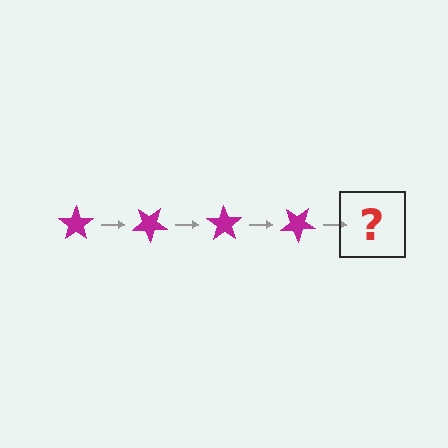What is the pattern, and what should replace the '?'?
The pattern is that the star rotates 35 degrees each step. The '?' should be a magenta star rotated 140 degrees.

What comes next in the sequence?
The next element should be a magenta star rotated 140 degrees.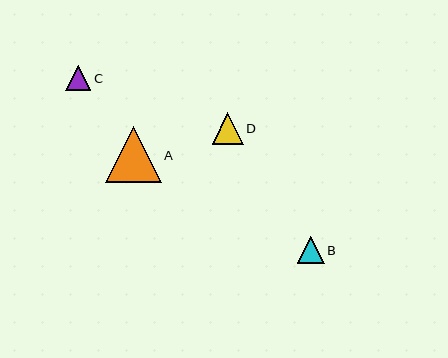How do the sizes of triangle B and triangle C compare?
Triangle B and triangle C are approximately the same size.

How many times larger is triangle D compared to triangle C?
Triangle D is approximately 1.2 times the size of triangle C.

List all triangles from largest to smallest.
From largest to smallest: A, D, B, C.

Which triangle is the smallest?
Triangle C is the smallest with a size of approximately 25 pixels.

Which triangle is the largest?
Triangle A is the largest with a size of approximately 56 pixels.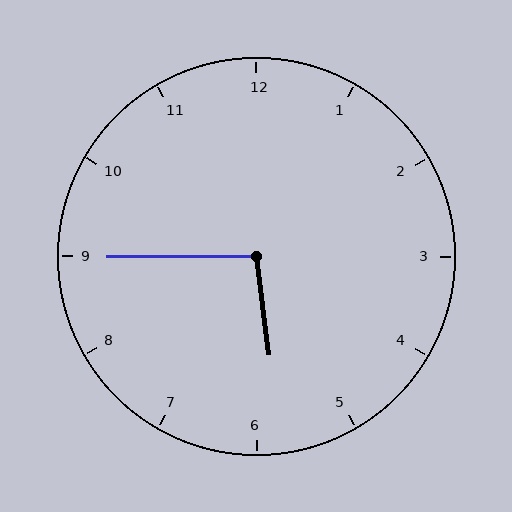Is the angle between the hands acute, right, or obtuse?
It is obtuse.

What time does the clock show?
5:45.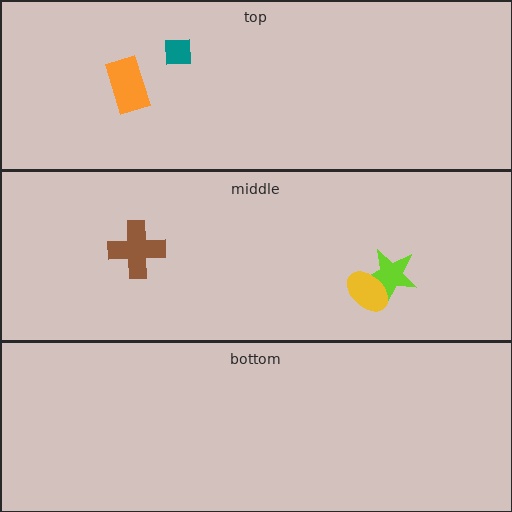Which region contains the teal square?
The top region.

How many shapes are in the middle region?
3.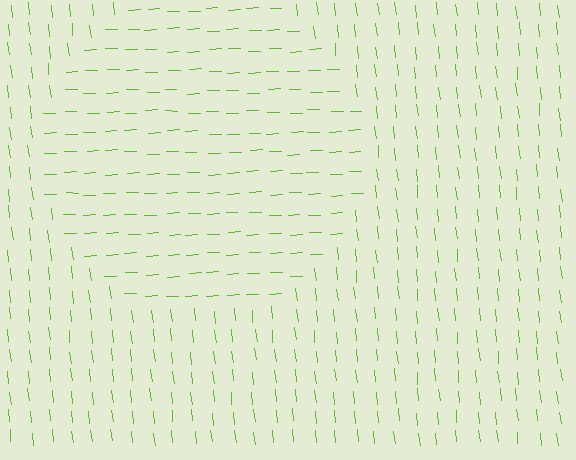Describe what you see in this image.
The image is filled with small lime line segments. A circle region in the image has lines oriented differently from the surrounding lines, creating a visible texture boundary.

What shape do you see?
I see a circle.